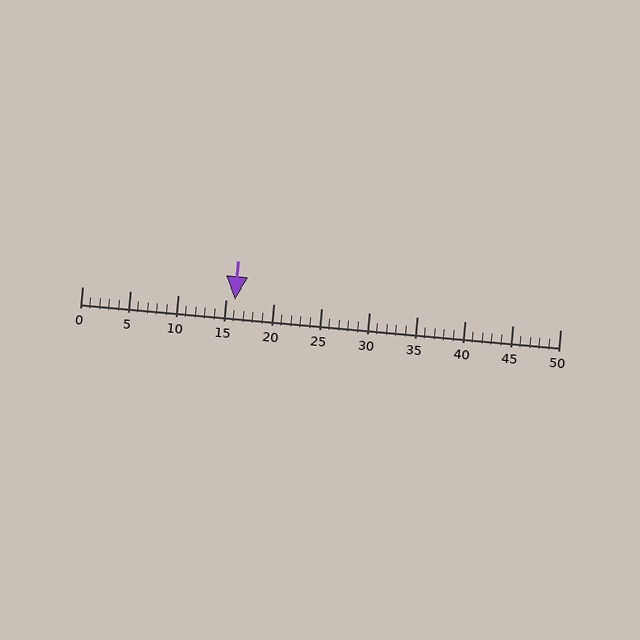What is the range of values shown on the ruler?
The ruler shows values from 0 to 50.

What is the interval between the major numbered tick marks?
The major tick marks are spaced 5 units apart.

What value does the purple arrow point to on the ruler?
The purple arrow points to approximately 16.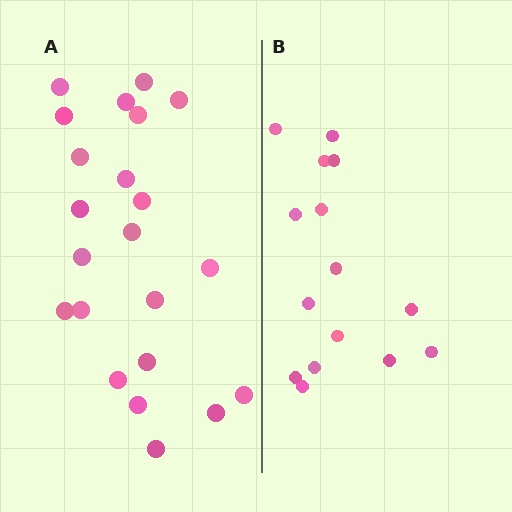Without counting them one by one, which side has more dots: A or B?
Region A (the left region) has more dots.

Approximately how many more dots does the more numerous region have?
Region A has roughly 8 or so more dots than region B.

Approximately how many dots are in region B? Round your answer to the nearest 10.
About 20 dots. (The exact count is 15, which rounds to 20.)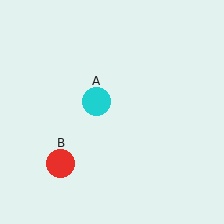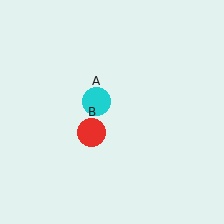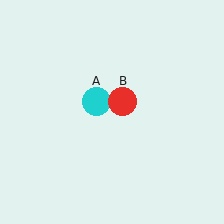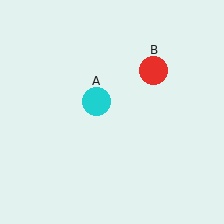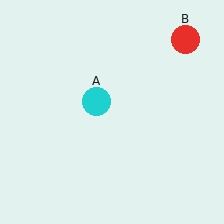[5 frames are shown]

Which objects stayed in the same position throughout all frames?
Cyan circle (object A) remained stationary.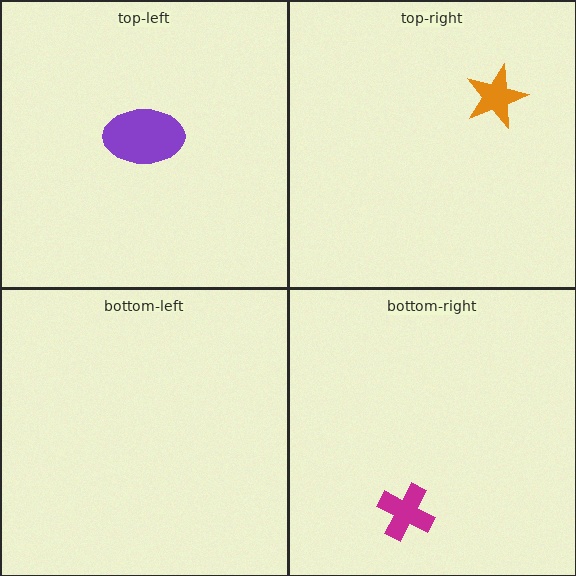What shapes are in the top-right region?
The orange star.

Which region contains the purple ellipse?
The top-left region.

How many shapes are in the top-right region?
1.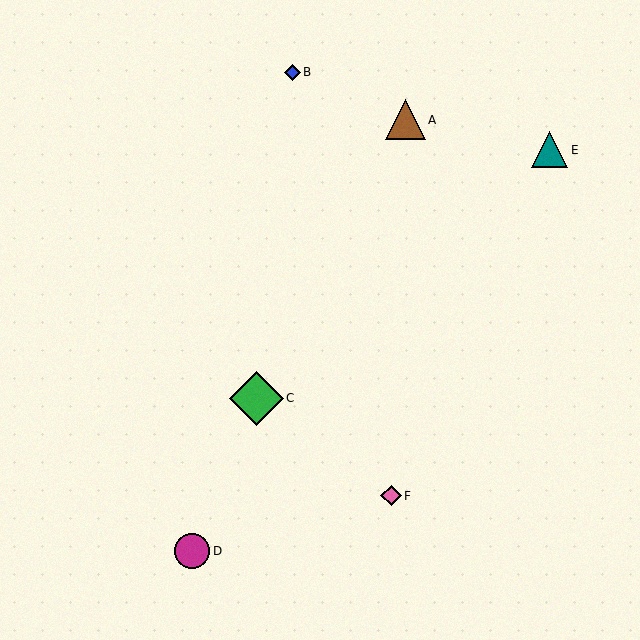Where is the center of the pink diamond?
The center of the pink diamond is at (391, 496).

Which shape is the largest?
The green diamond (labeled C) is the largest.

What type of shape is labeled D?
Shape D is a magenta circle.